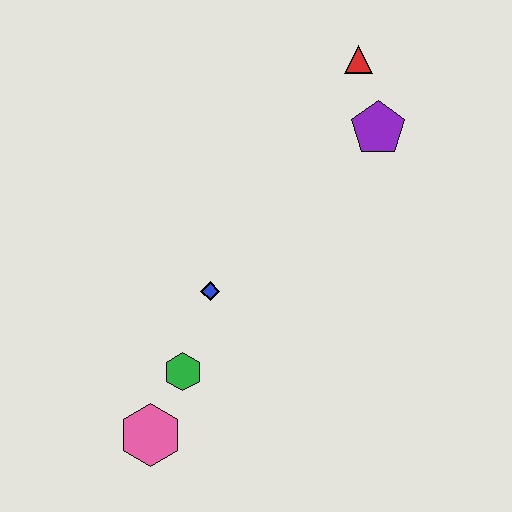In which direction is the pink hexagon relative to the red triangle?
The pink hexagon is below the red triangle.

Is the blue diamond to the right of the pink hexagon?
Yes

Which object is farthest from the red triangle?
The pink hexagon is farthest from the red triangle.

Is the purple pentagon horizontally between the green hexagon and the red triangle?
No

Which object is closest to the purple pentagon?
The red triangle is closest to the purple pentagon.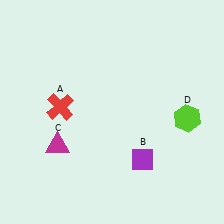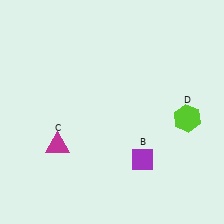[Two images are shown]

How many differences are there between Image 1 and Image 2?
There is 1 difference between the two images.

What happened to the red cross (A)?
The red cross (A) was removed in Image 2. It was in the top-left area of Image 1.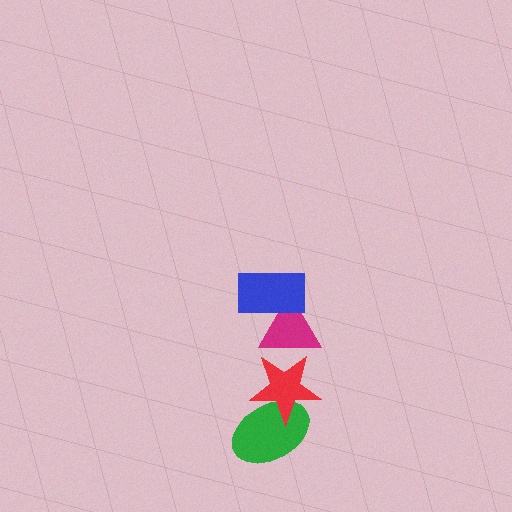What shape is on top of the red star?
The magenta triangle is on top of the red star.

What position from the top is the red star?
The red star is 3rd from the top.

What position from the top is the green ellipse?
The green ellipse is 4th from the top.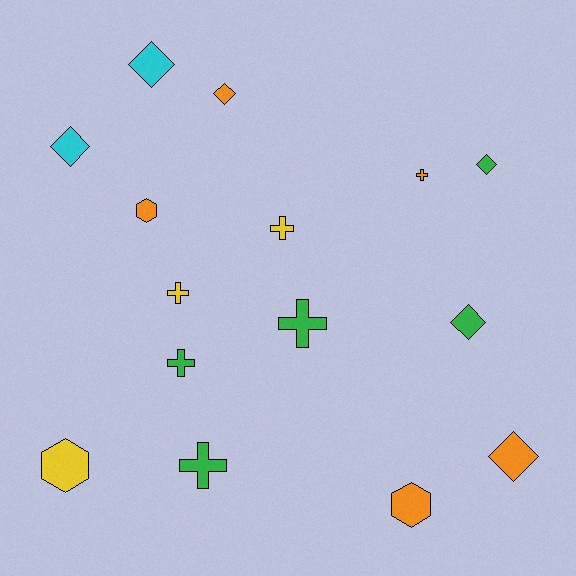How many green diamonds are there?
There are 2 green diamonds.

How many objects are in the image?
There are 15 objects.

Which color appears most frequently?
Orange, with 5 objects.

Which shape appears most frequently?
Cross, with 6 objects.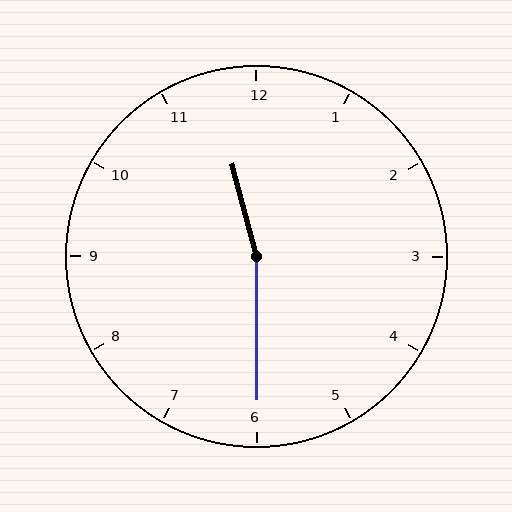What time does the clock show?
11:30.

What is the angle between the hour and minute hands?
Approximately 165 degrees.